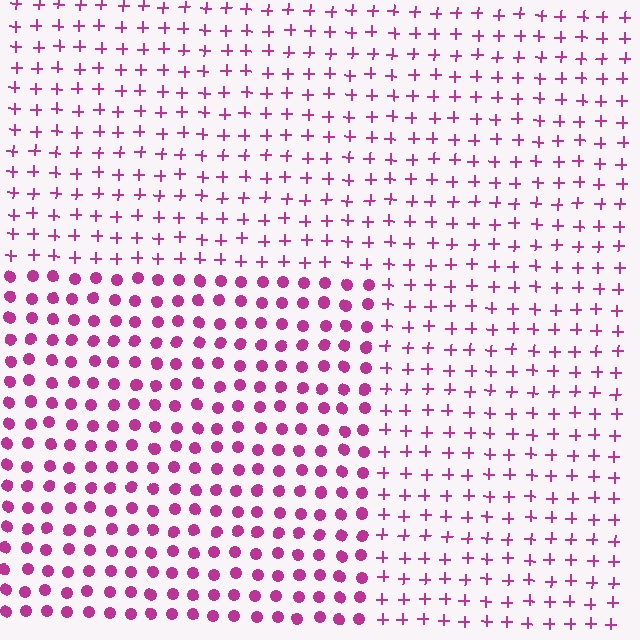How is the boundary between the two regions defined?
The boundary is defined by a change in element shape: circles inside vs. plus signs outside. All elements share the same color and spacing.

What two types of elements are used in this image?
The image uses circles inside the rectangle region and plus signs outside it.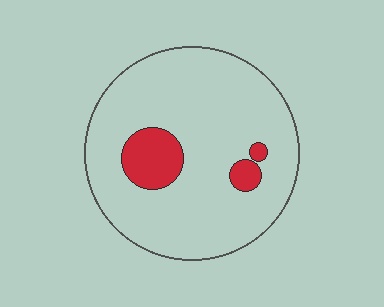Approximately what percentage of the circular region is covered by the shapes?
Approximately 10%.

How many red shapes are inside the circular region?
3.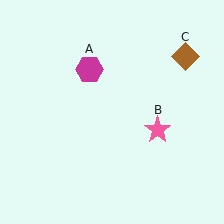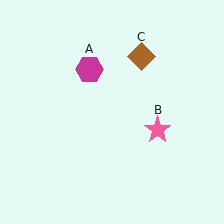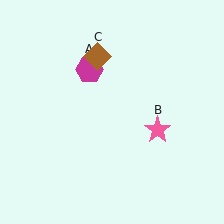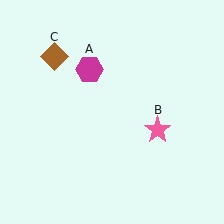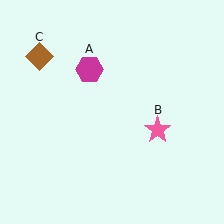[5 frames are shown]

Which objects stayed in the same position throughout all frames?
Magenta hexagon (object A) and pink star (object B) remained stationary.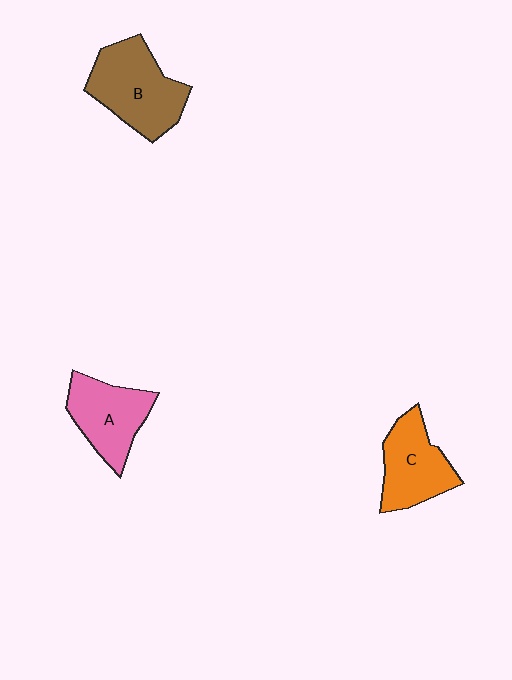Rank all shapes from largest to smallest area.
From largest to smallest: B (brown), A (pink), C (orange).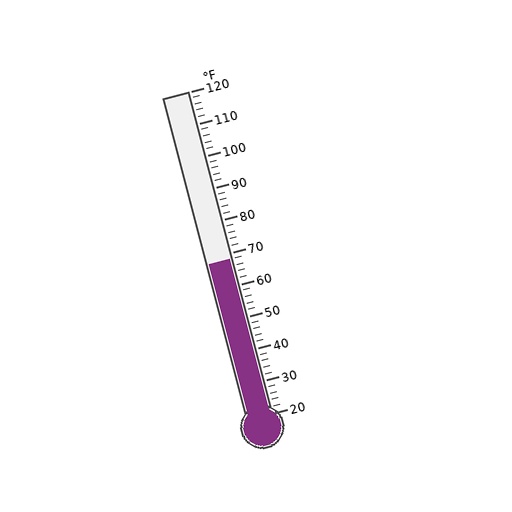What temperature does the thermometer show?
The thermometer shows approximately 68°F.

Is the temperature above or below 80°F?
The temperature is below 80°F.